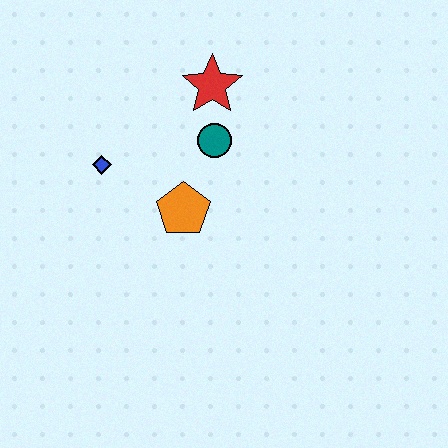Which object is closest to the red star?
The teal circle is closest to the red star.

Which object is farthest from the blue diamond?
The red star is farthest from the blue diamond.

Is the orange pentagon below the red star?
Yes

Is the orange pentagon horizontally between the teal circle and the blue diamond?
Yes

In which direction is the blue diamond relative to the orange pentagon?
The blue diamond is to the left of the orange pentagon.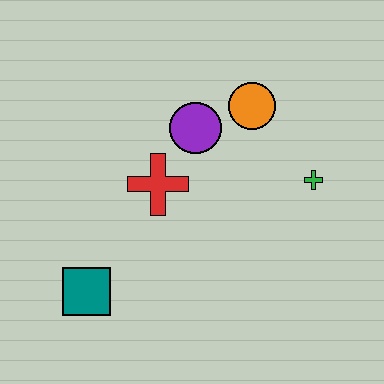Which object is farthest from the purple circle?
The teal square is farthest from the purple circle.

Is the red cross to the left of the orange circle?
Yes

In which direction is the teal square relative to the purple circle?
The teal square is below the purple circle.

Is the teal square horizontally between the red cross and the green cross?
No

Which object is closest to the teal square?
The red cross is closest to the teal square.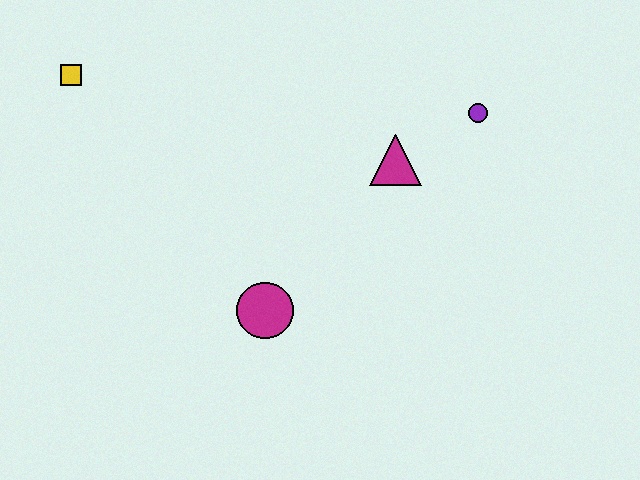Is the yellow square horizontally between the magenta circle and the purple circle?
No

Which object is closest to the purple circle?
The magenta triangle is closest to the purple circle.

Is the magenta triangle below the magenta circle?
No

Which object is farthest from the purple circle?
The yellow square is farthest from the purple circle.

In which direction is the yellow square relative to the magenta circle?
The yellow square is above the magenta circle.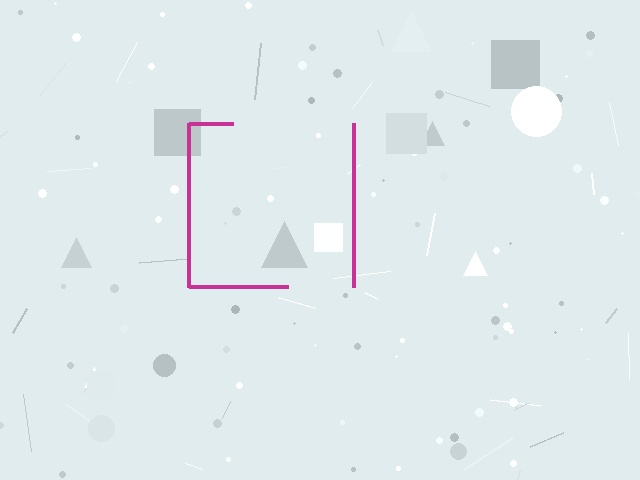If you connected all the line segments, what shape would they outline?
They would outline a square.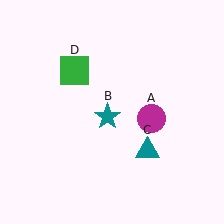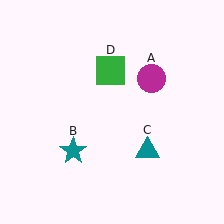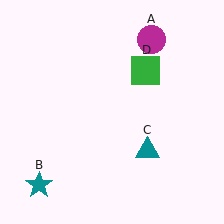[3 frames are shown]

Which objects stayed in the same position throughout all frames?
Teal triangle (object C) remained stationary.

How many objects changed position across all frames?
3 objects changed position: magenta circle (object A), teal star (object B), green square (object D).